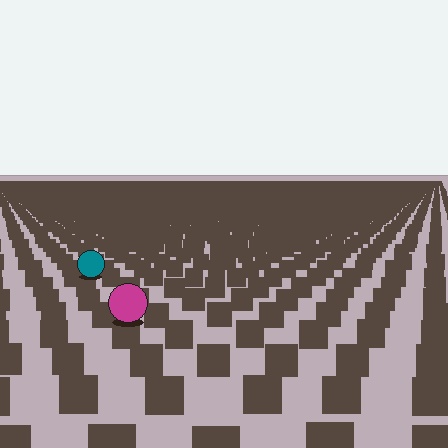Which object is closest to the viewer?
The magenta circle is closest. The texture marks near it are larger and more spread out.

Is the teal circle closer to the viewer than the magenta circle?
No. The magenta circle is closer — you can tell from the texture gradient: the ground texture is coarser near it.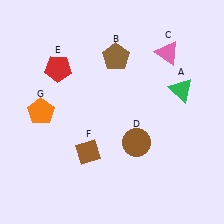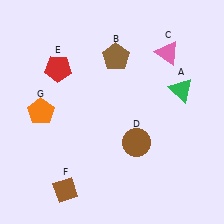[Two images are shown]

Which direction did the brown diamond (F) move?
The brown diamond (F) moved down.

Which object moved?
The brown diamond (F) moved down.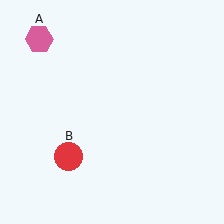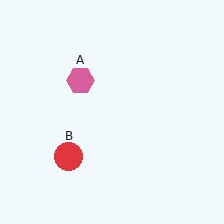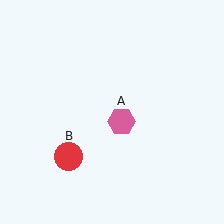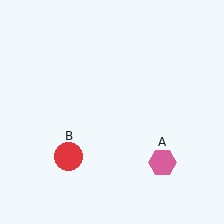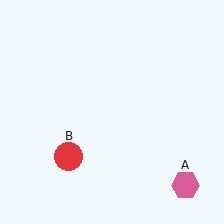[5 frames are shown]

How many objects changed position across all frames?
1 object changed position: pink hexagon (object A).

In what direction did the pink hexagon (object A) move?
The pink hexagon (object A) moved down and to the right.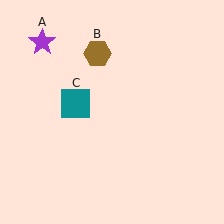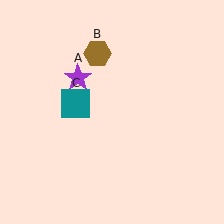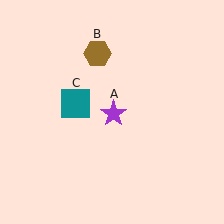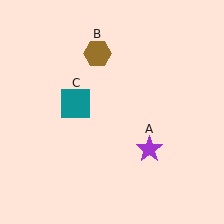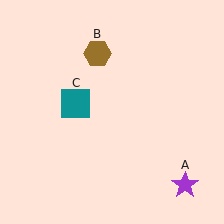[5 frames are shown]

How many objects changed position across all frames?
1 object changed position: purple star (object A).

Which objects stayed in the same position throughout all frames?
Brown hexagon (object B) and teal square (object C) remained stationary.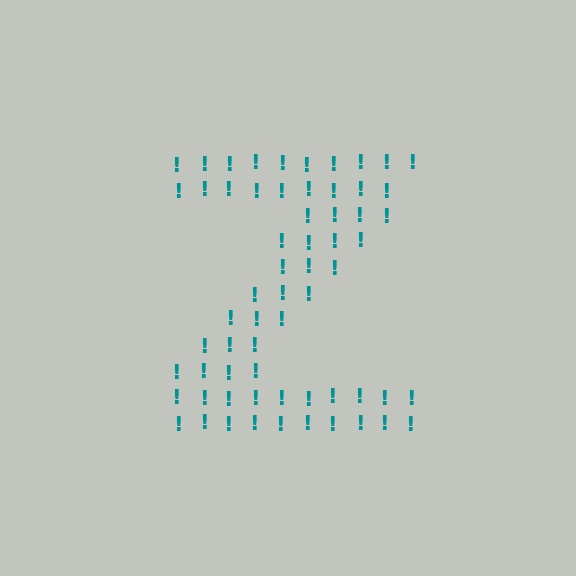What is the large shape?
The large shape is the letter Z.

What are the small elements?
The small elements are exclamation marks.